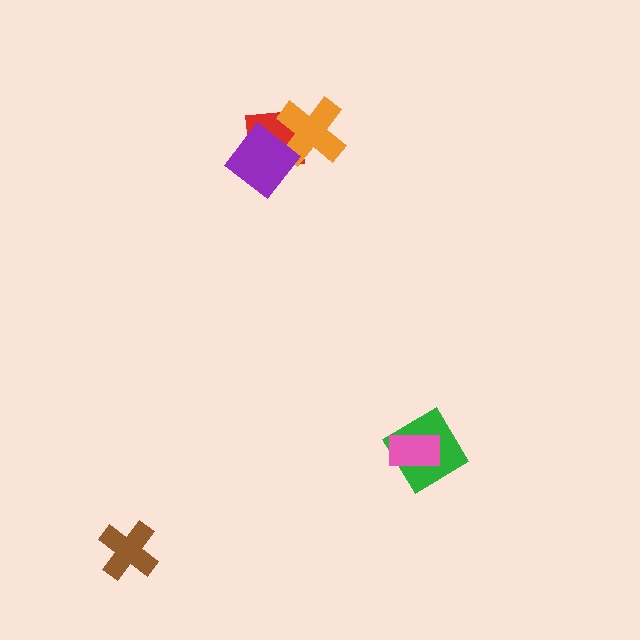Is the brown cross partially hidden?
No, no other shape covers it.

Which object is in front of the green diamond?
The pink rectangle is in front of the green diamond.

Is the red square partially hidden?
Yes, it is partially covered by another shape.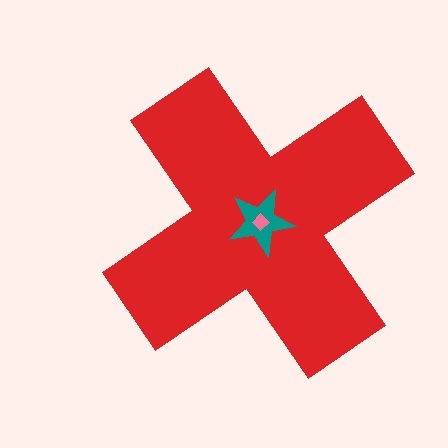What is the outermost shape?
The red cross.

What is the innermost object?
The pink diamond.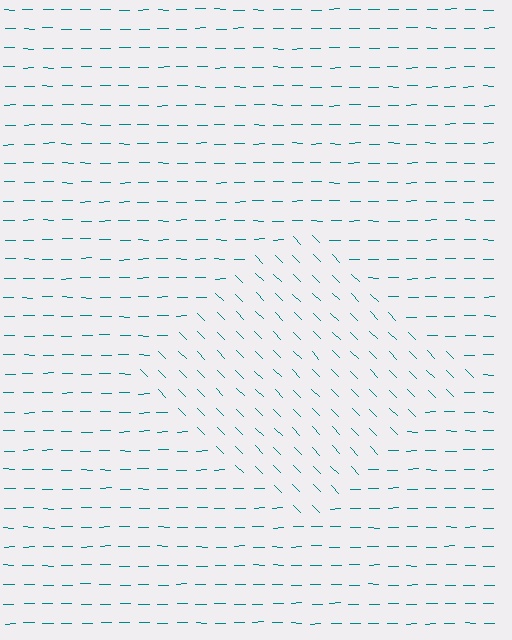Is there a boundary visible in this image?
Yes, there is a texture boundary formed by a change in line orientation.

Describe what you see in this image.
The image is filled with small teal line segments. A diamond region in the image has lines oriented differently from the surrounding lines, creating a visible texture boundary.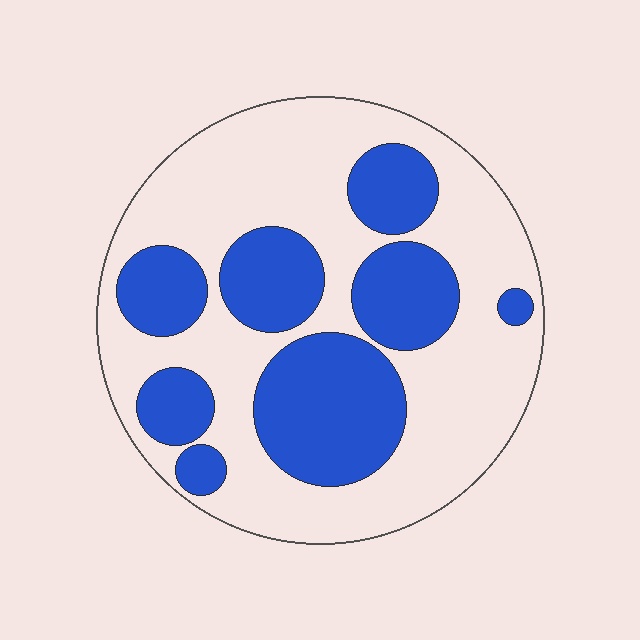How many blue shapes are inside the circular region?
8.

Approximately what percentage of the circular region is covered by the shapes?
Approximately 35%.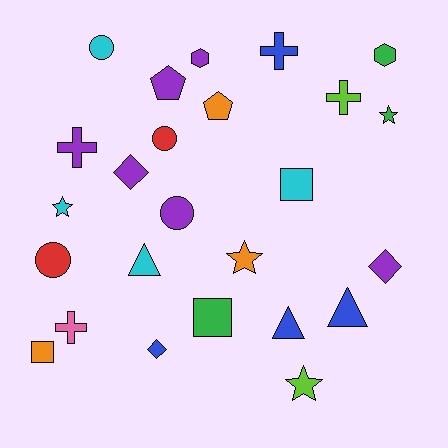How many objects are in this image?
There are 25 objects.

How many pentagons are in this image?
There are 2 pentagons.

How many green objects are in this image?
There are 3 green objects.